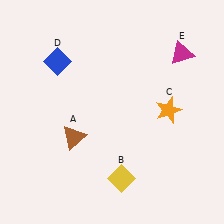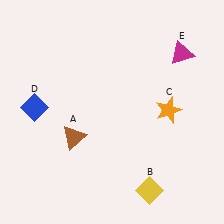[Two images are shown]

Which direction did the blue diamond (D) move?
The blue diamond (D) moved down.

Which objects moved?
The objects that moved are: the yellow diamond (B), the blue diamond (D).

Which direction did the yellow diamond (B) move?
The yellow diamond (B) moved right.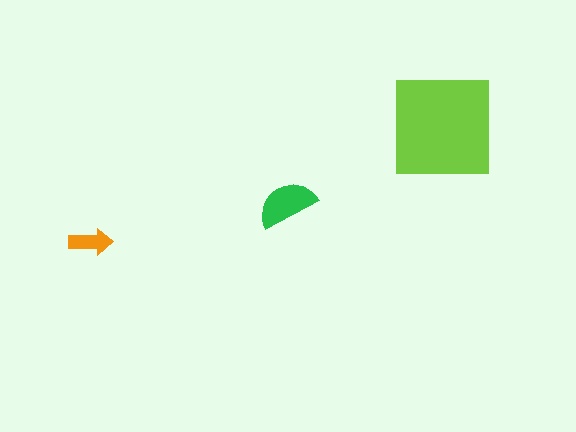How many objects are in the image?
There are 3 objects in the image.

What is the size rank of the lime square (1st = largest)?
1st.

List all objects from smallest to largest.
The orange arrow, the green semicircle, the lime square.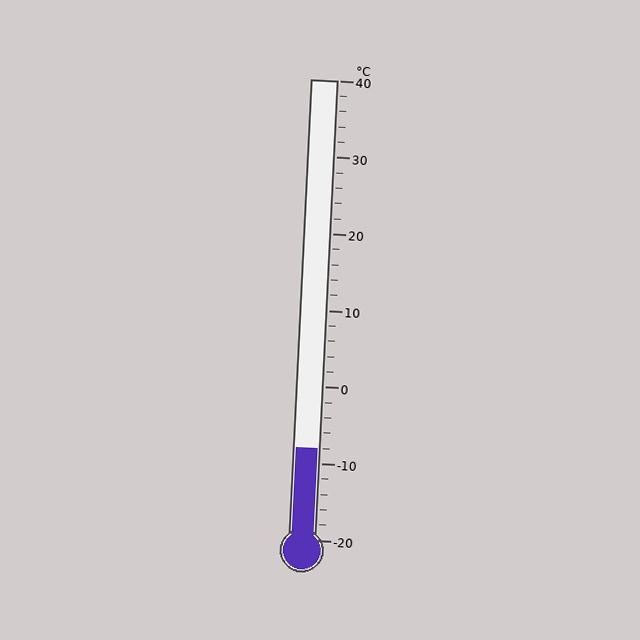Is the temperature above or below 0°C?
The temperature is below 0°C.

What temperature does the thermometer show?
The thermometer shows approximately -8°C.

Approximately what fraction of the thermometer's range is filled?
The thermometer is filled to approximately 20% of its range.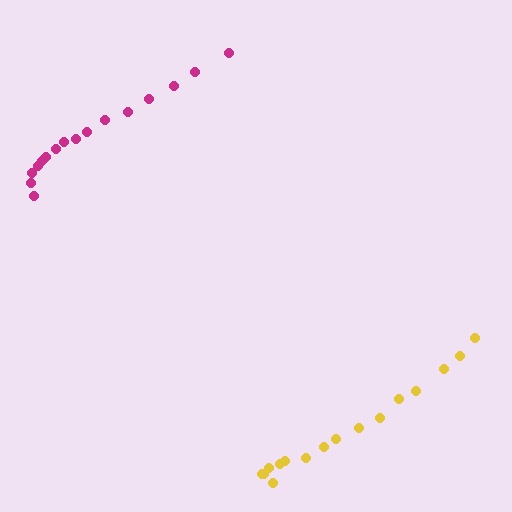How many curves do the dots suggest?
There are 2 distinct paths.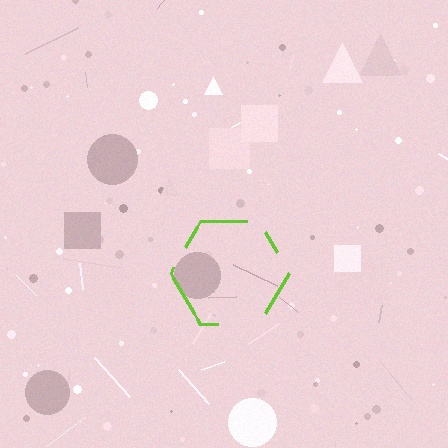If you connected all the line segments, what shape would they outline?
They would outline a hexagon.